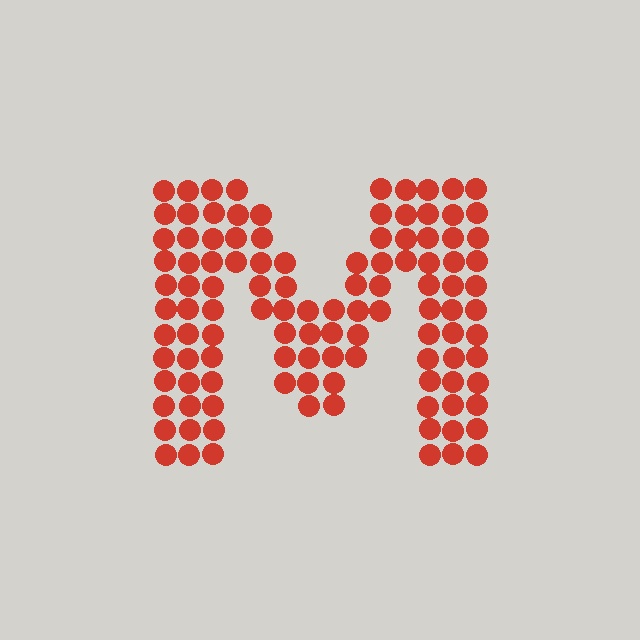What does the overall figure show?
The overall figure shows the letter M.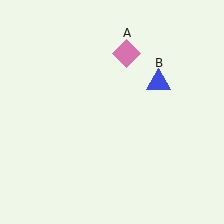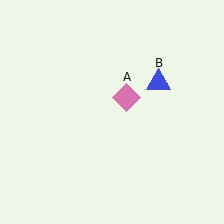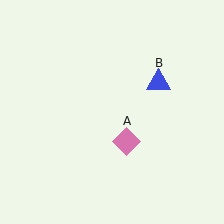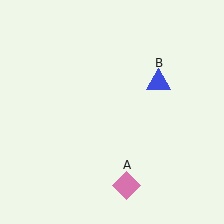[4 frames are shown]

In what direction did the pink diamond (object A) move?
The pink diamond (object A) moved down.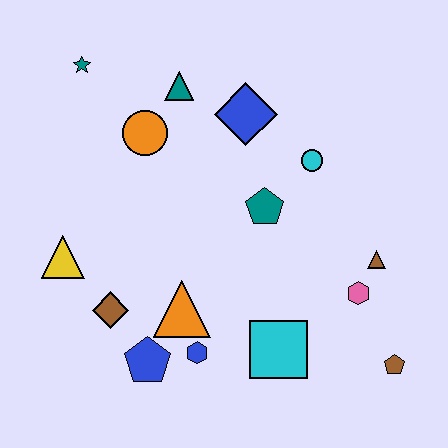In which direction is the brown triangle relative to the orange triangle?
The brown triangle is to the right of the orange triangle.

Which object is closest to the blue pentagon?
The blue hexagon is closest to the blue pentagon.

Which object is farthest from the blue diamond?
The brown pentagon is farthest from the blue diamond.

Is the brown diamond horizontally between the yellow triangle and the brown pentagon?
Yes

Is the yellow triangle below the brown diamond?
No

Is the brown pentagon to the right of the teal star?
Yes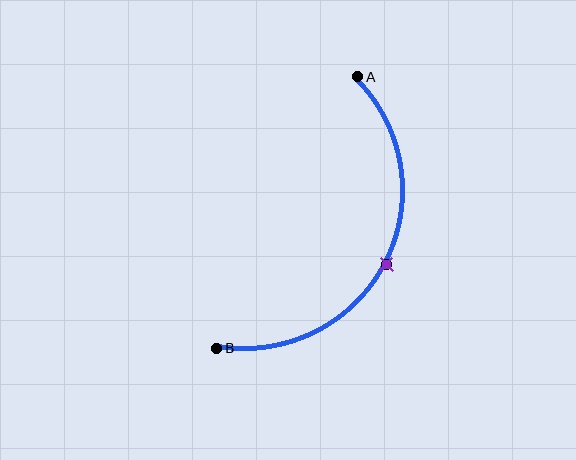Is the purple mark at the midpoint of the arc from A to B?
Yes. The purple mark lies on the arc at equal arc-length from both A and B — it is the arc midpoint.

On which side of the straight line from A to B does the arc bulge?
The arc bulges to the right of the straight line connecting A and B.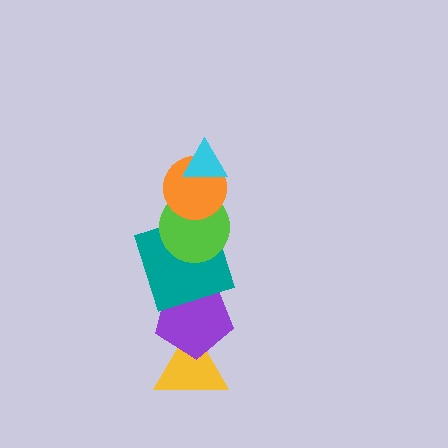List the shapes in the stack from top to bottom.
From top to bottom: the cyan triangle, the orange circle, the lime circle, the teal square, the purple pentagon, the yellow triangle.